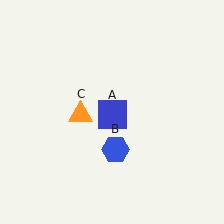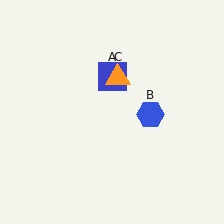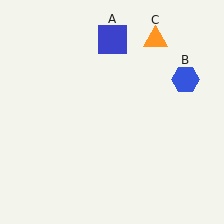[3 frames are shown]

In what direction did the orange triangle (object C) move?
The orange triangle (object C) moved up and to the right.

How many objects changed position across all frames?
3 objects changed position: blue square (object A), blue hexagon (object B), orange triangle (object C).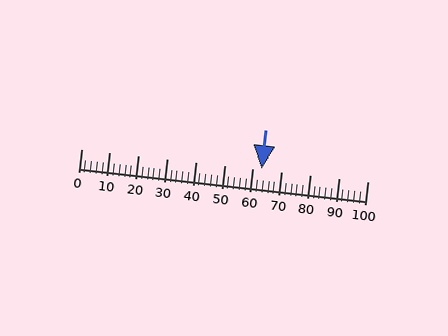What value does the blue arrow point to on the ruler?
The blue arrow points to approximately 63.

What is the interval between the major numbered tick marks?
The major tick marks are spaced 10 units apart.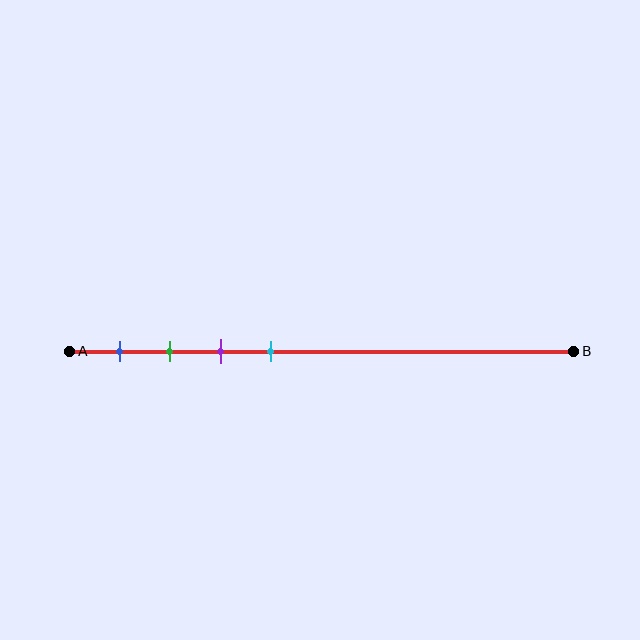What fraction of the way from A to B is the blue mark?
The blue mark is approximately 10% (0.1) of the way from A to B.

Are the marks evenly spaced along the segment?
Yes, the marks are approximately evenly spaced.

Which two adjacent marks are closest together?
The green and purple marks are the closest adjacent pair.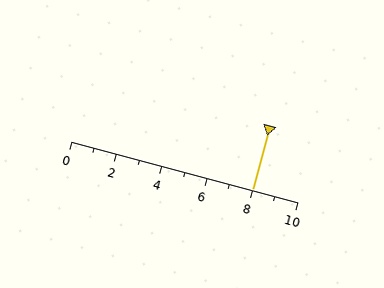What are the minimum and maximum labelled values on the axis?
The axis runs from 0 to 10.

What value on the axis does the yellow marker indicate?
The marker indicates approximately 8.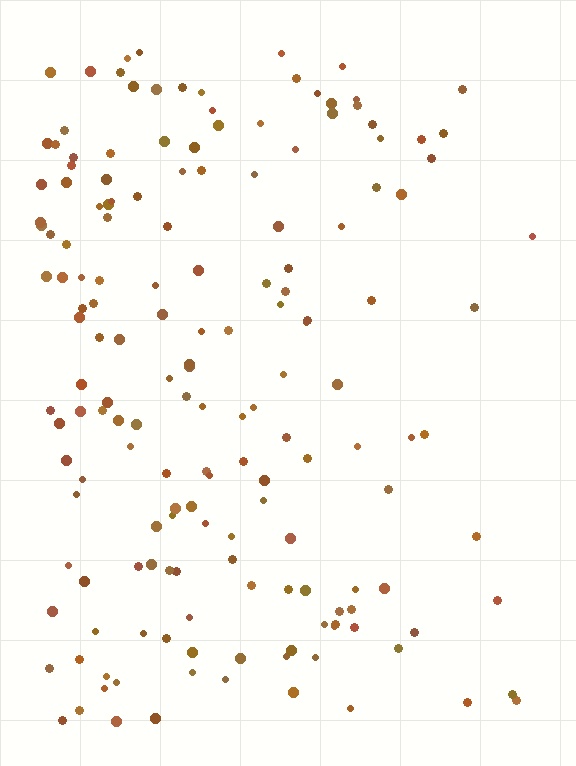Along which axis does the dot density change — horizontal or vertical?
Horizontal.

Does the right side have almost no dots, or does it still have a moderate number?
Still a moderate number, just noticeably fewer than the left.